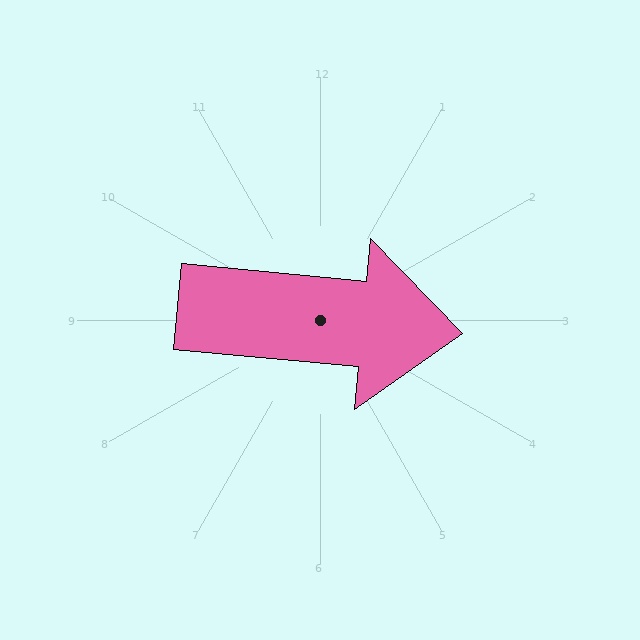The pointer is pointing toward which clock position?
Roughly 3 o'clock.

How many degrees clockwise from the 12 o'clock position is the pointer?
Approximately 95 degrees.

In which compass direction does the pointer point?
East.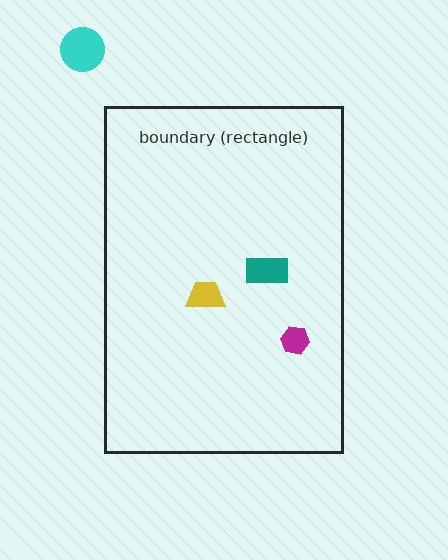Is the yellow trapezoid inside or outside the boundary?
Inside.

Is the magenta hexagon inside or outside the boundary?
Inside.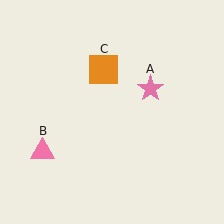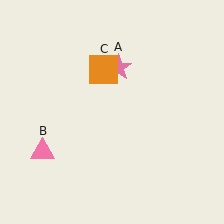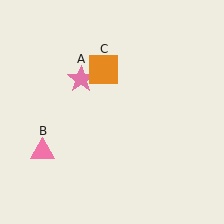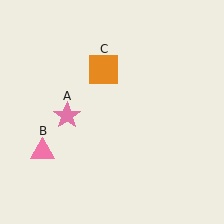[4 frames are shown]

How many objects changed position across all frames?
1 object changed position: pink star (object A).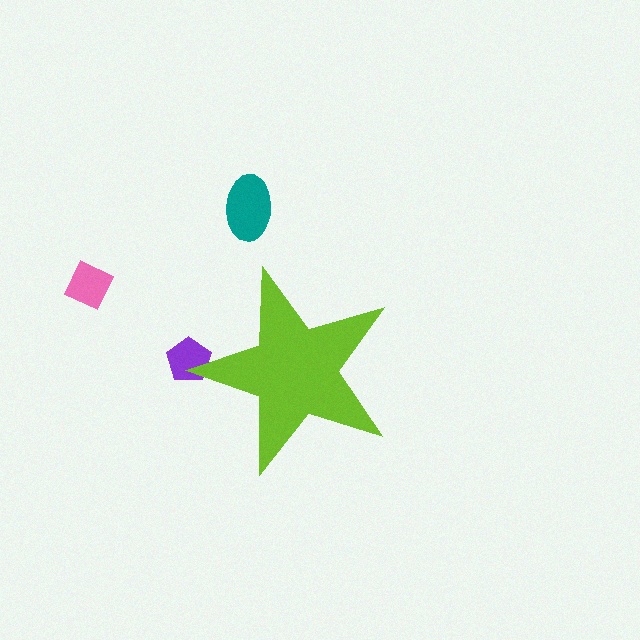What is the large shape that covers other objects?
A lime star.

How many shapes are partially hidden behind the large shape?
1 shape is partially hidden.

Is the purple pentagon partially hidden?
Yes, the purple pentagon is partially hidden behind the lime star.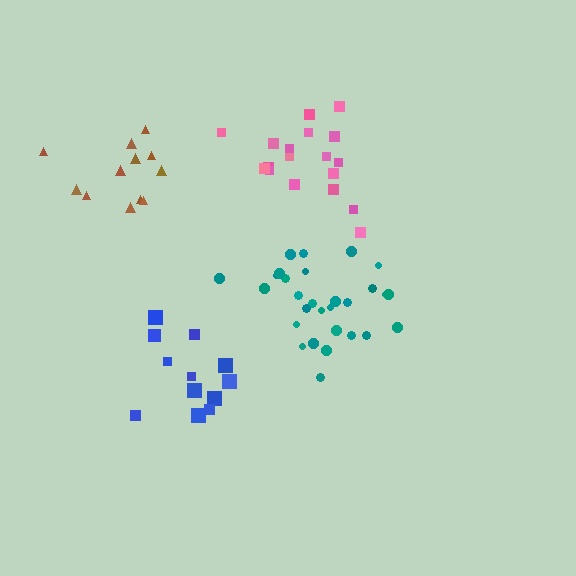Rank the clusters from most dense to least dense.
teal, brown, pink, blue.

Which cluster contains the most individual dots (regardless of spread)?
Teal (29).